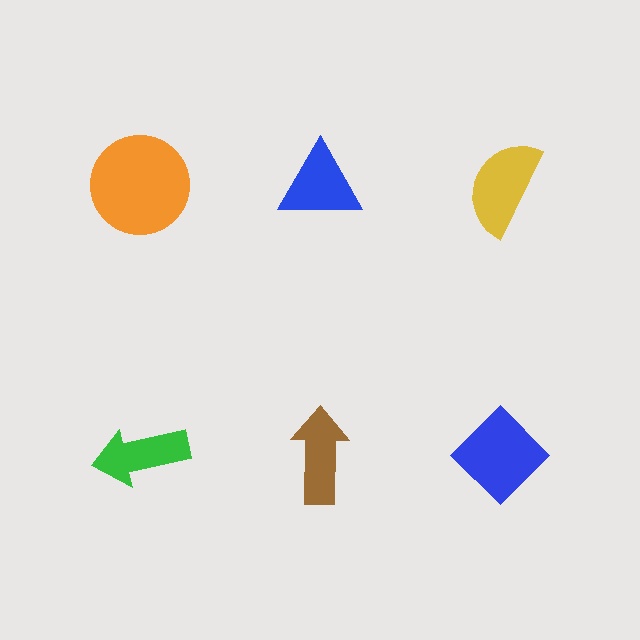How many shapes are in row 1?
3 shapes.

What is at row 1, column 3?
A yellow semicircle.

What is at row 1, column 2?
A blue triangle.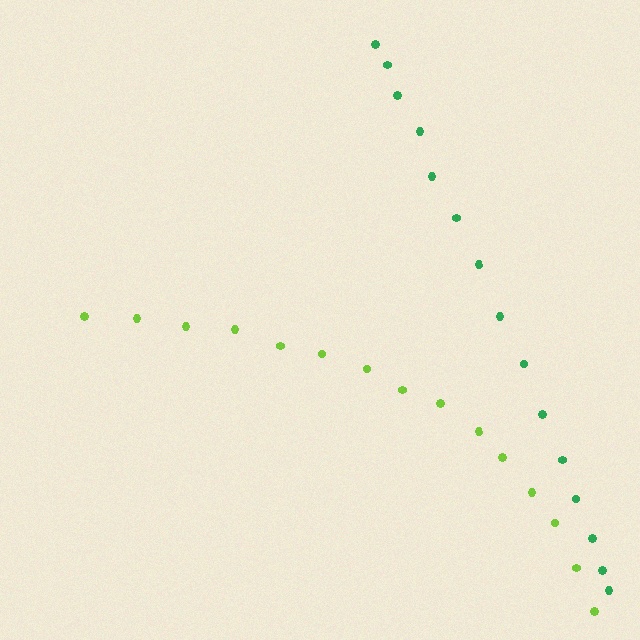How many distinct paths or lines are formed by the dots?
There are 2 distinct paths.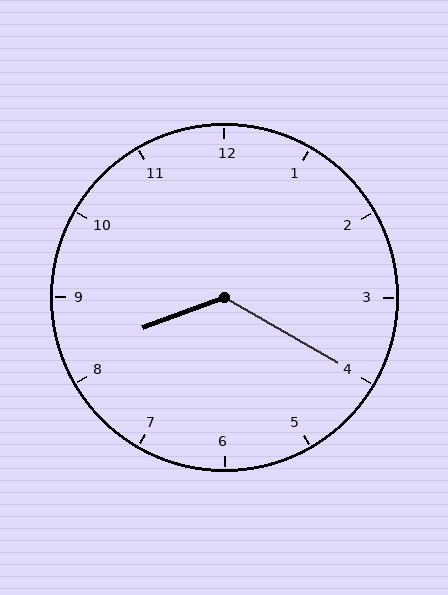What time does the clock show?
8:20.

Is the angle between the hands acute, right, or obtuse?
It is obtuse.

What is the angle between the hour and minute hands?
Approximately 130 degrees.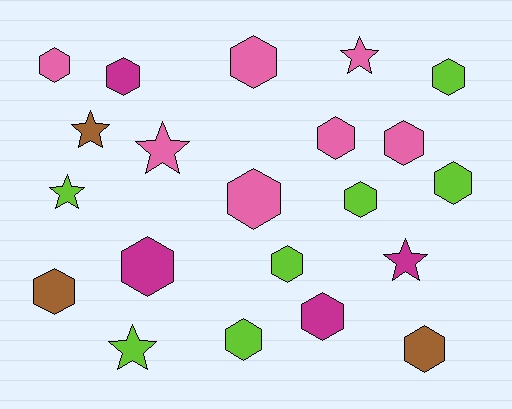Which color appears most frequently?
Pink, with 7 objects.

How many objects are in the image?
There are 21 objects.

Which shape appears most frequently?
Hexagon, with 15 objects.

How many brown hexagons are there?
There are 2 brown hexagons.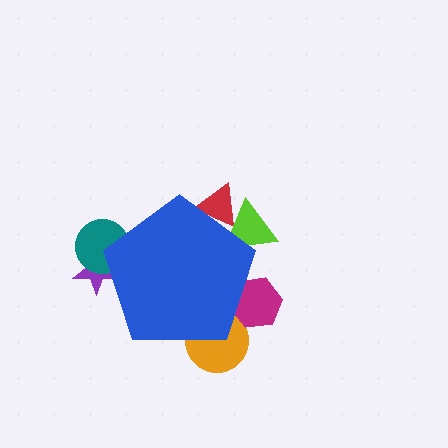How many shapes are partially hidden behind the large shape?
6 shapes are partially hidden.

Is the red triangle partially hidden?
Yes, the red triangle is partially hidden behind the blue pentagon.